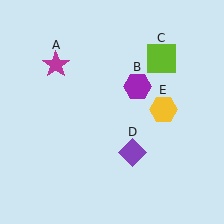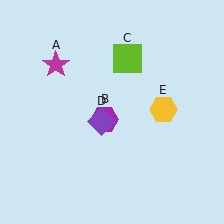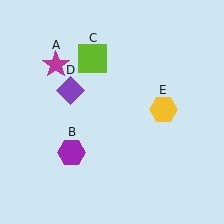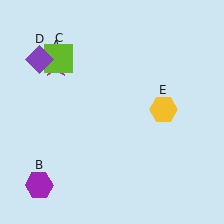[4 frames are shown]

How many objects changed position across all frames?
3 objects changed position: purple hexagon (object B), lime square (object C), purple diamond (object D).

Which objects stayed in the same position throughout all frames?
Magenta star (object A) and yellow hexagon (object E) remained stationary.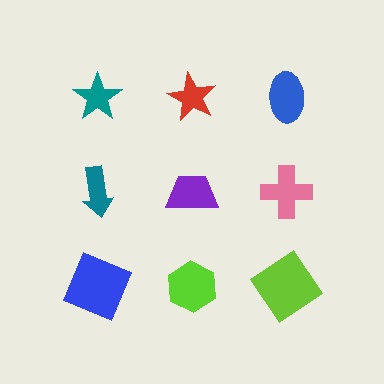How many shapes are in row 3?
3 shapes.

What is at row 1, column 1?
A teal star.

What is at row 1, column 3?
A blue ellipse.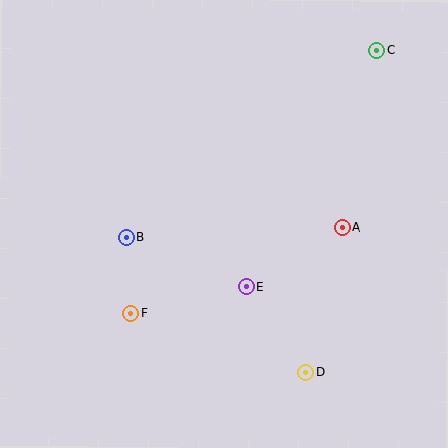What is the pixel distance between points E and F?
The distance between E and F is 119 pixels.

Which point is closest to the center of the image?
Point E at (247, 287) is closest to the center.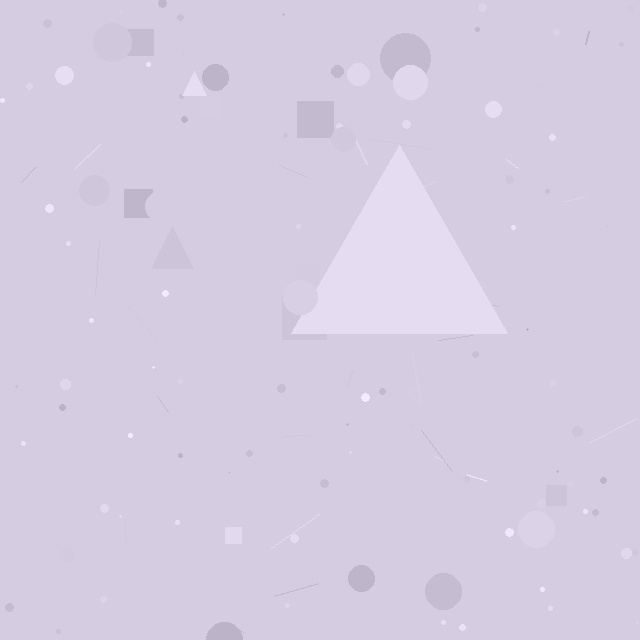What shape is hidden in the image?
A triangle is hidden in the image.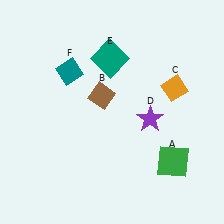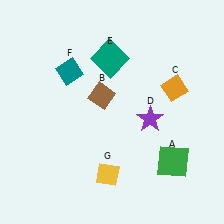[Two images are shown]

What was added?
A yellow diamond (G) was added in Image 2.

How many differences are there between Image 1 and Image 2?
There is 1 difference between the two images.